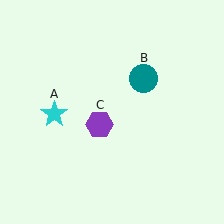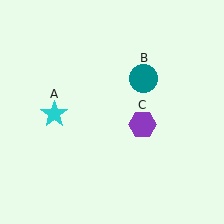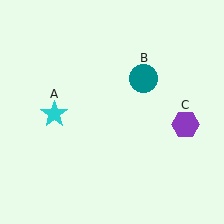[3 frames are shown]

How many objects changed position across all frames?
1 object changed position: purple hexagon (object C).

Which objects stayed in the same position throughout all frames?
Cyan star (object A) and teal circle (object B) remained stationary.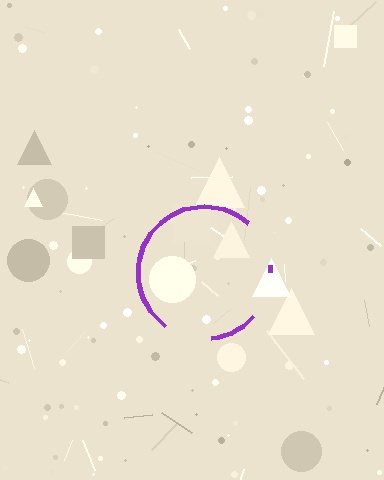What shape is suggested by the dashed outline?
The dashed outline suggests a circle.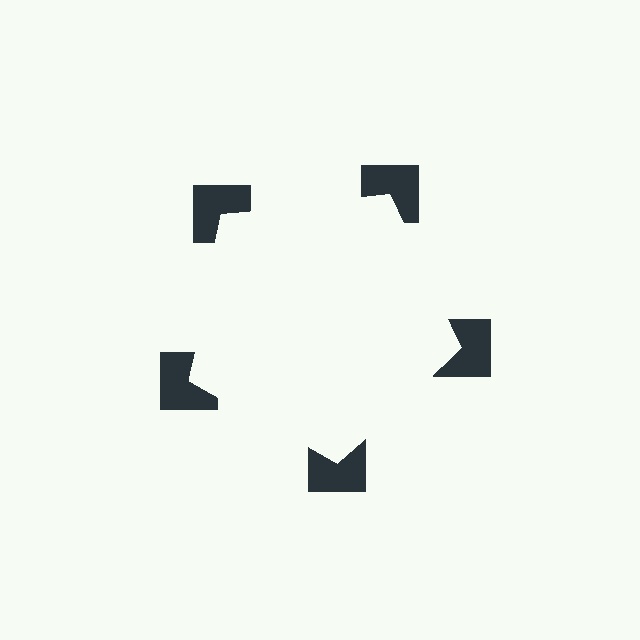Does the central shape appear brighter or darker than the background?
It typically appears slightly brighter than the background, even though no actual brightness change is drawn.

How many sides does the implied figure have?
5 sides.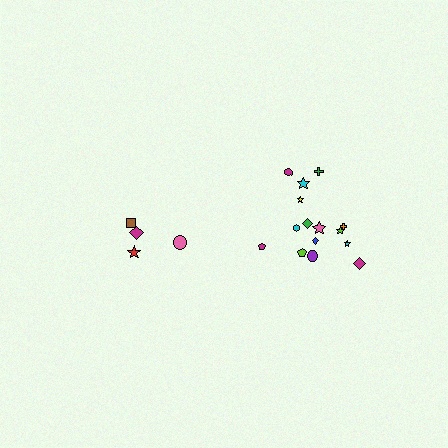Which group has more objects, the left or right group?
The right group.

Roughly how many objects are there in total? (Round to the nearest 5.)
Roughly 20 objects in total.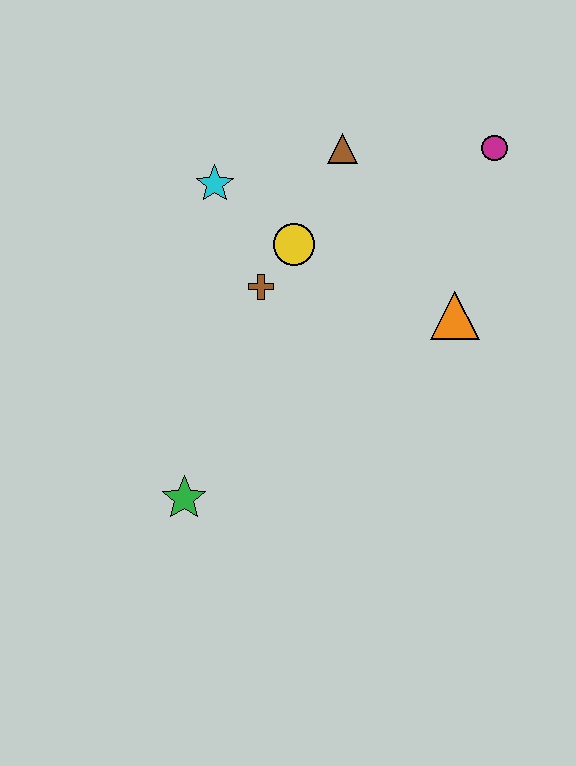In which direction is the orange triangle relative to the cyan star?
The orange triangle is to the right of the cyan star.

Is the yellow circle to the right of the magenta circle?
No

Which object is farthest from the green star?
The magenta circle is farthest from the green star.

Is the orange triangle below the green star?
No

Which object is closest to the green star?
The brown cross is closest to the green star.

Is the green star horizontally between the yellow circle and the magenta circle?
No